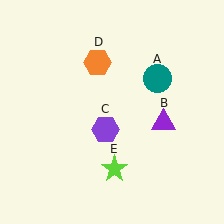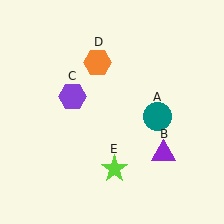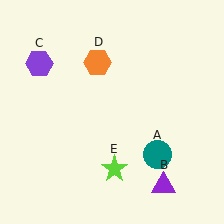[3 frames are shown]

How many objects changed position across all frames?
3 objects changed position: teal circle (object A), purple triangle (object B), purple hexagon (object C).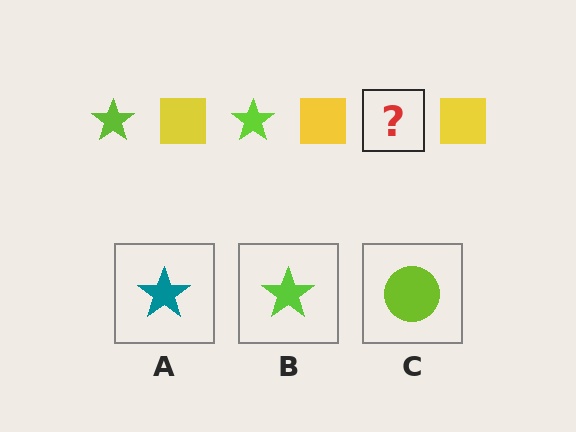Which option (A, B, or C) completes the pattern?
B.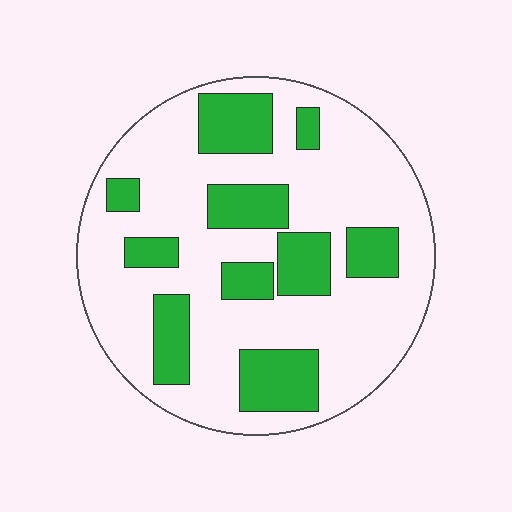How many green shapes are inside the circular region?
10.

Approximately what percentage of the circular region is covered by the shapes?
Approximately 30%.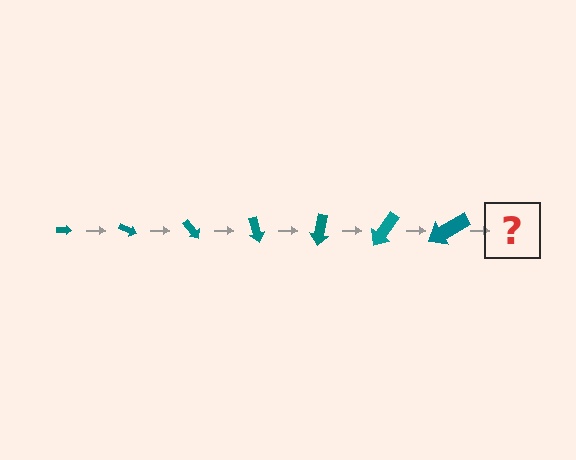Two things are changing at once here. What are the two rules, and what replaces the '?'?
The two rules are that the arrow grows larger each step and it rotates 25 degrees each step. The '?' should be an arrow, larger than the previous one and rotated 175 degrees from the start.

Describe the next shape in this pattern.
It should be an arrow, larger than the previous one and rotated 175 degrees from the start.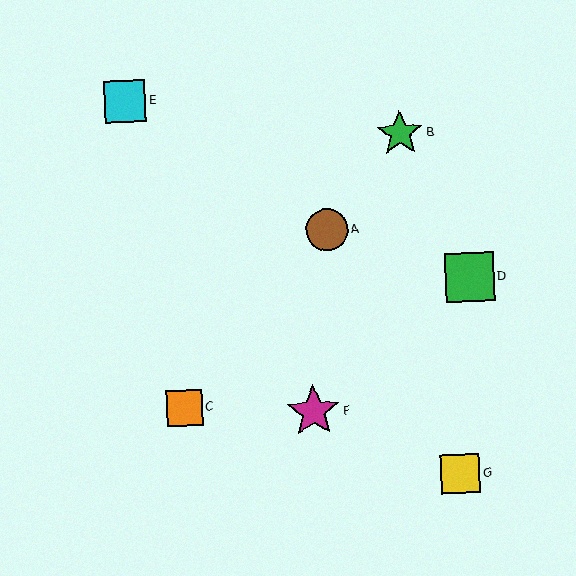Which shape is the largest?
The magenta star (labeled F) is the largest.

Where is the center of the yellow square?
The center of the yellow square is at (461, 474).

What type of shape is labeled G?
Shape G is a yellow square.